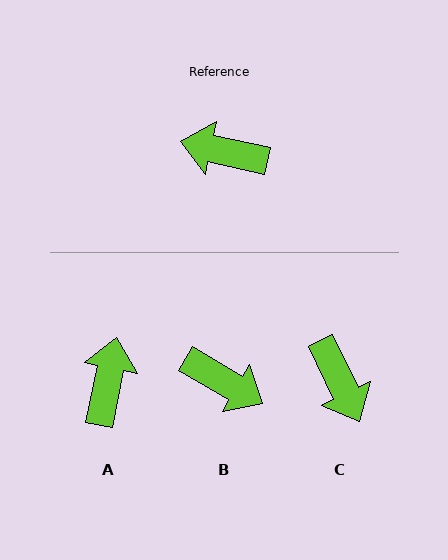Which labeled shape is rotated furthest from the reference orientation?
B, about 162 degrees away.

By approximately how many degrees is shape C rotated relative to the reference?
Approximately 128 degrees counter-clockwise.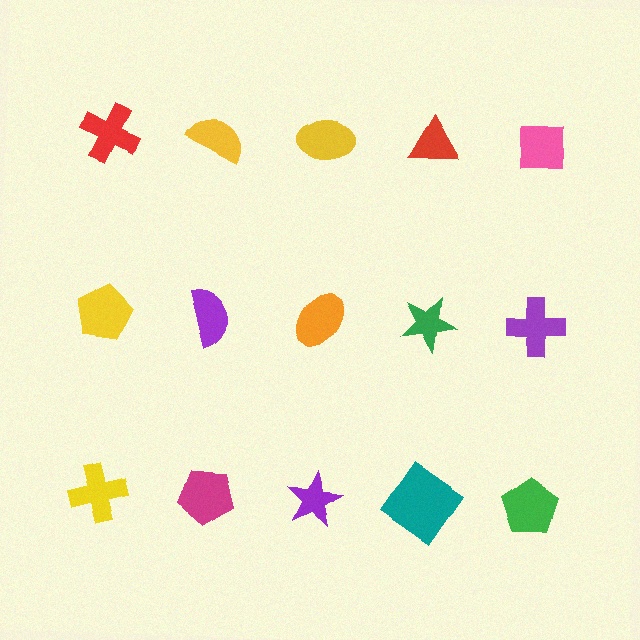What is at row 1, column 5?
A pink square.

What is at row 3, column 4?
A teal diamond.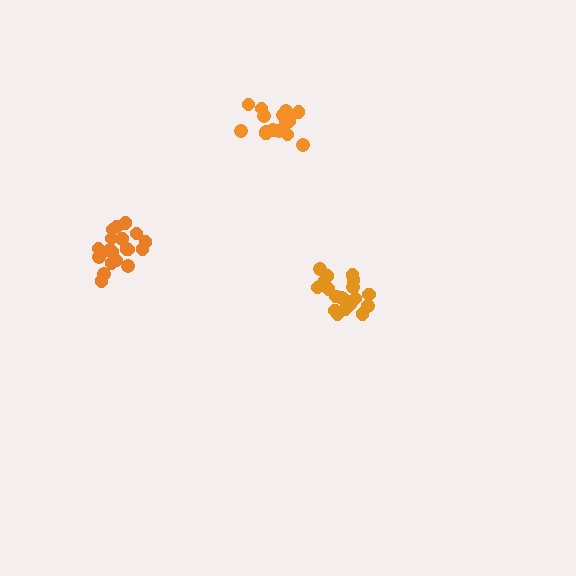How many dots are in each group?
Group 1: 20 dots, Group 2: 16 dots, Group 3: 20 dots (56 total).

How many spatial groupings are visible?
There are 3 spatial groupings.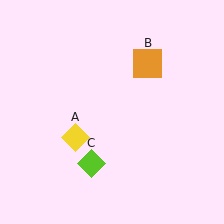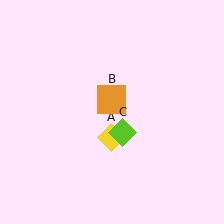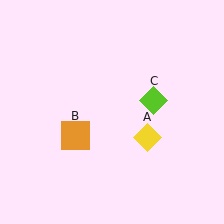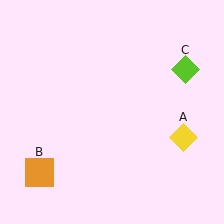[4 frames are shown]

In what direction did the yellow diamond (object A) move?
The yellow diamond (object A) moved right.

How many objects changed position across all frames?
3 objects changed position: yellow diamond (object A), orange square (object B), lime diamond (object C).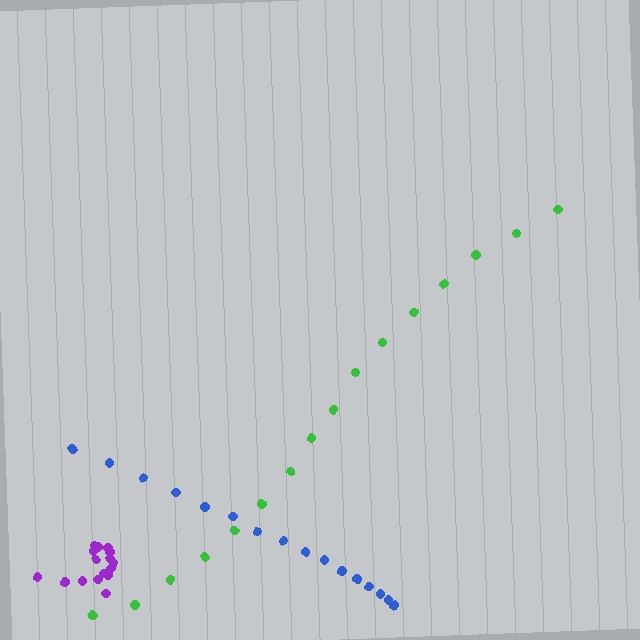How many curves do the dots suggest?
There are 3 distinct paths.